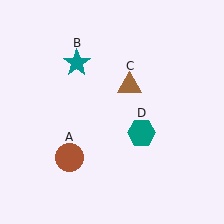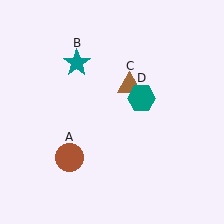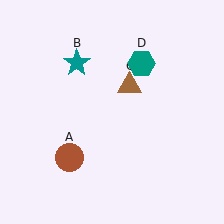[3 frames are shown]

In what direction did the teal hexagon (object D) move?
The teal hexagon (object D) moved up.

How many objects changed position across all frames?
1 object changed position: teal hexagon (object D).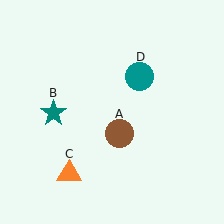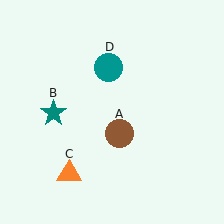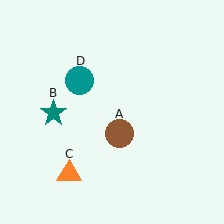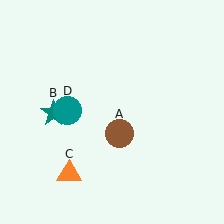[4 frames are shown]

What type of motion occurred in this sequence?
The teal circle (object D) rotated counterclockwise around the center of the scene.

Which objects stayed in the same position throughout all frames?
Brown circle (object A) and teal star (object B) and orange triangle (object C) remained stationary.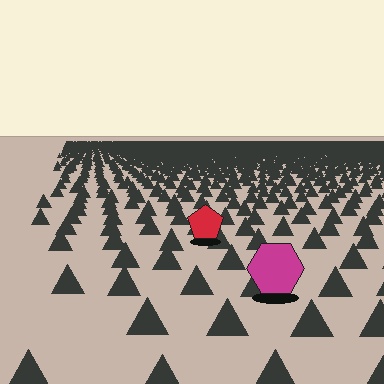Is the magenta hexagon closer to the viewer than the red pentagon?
Yes. The magenta hexagon is closer — you can tell from the texture gradient: the ground texture is coarser near it.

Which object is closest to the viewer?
The magenta hexagon is closest. The texture marks near it are larger and more spread out.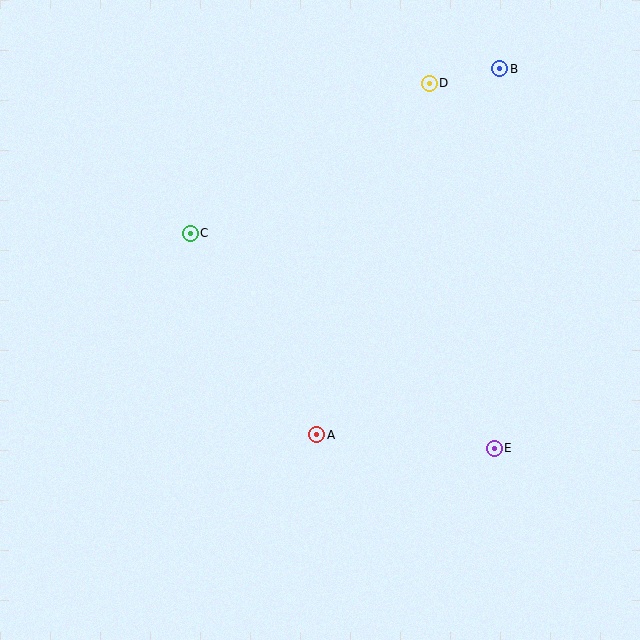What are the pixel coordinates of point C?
Point C is at (190, 233).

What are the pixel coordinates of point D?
Point D is at (429, 83).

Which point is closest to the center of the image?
Point A at (317, 435) is closest to the center.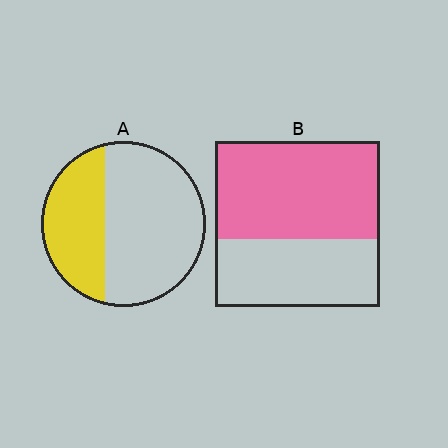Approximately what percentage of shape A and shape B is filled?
A is approximately 35% and B is approximately 60%.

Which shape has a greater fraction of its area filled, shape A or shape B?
Shape B.